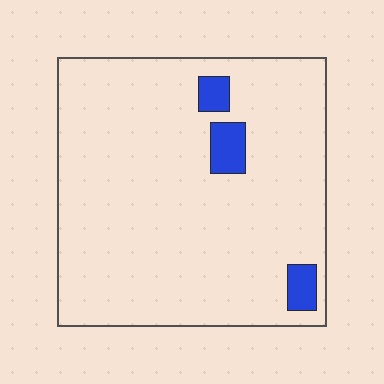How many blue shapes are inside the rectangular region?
3.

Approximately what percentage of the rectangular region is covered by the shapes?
Approximately 5%.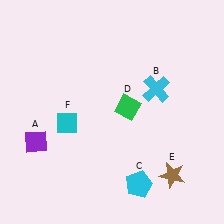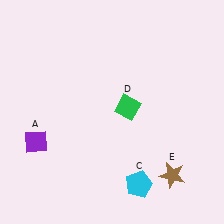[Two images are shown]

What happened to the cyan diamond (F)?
The cyan diamond (F) was removed in Image 2. It was in the bottom-left area of Image 1.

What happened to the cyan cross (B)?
The cyan cross (B) was removed in Image 2. It was in the top-right area of Image 1.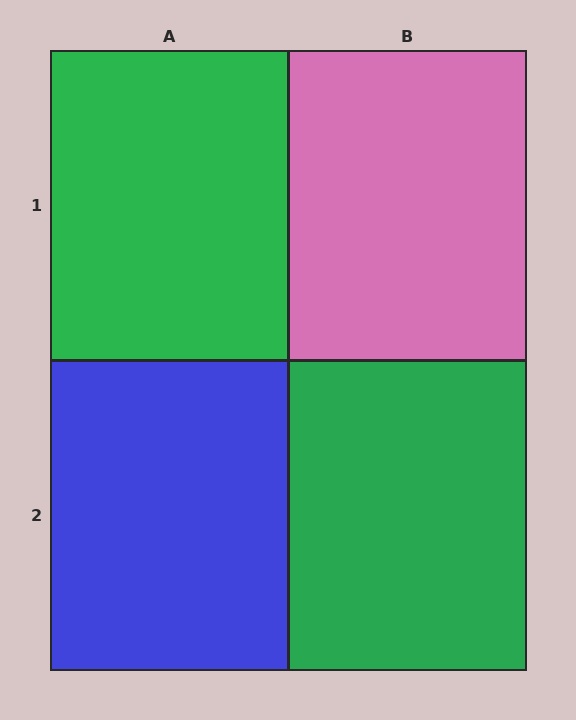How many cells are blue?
1 cell is blue.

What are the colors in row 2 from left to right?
Blue, green.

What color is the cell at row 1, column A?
Green.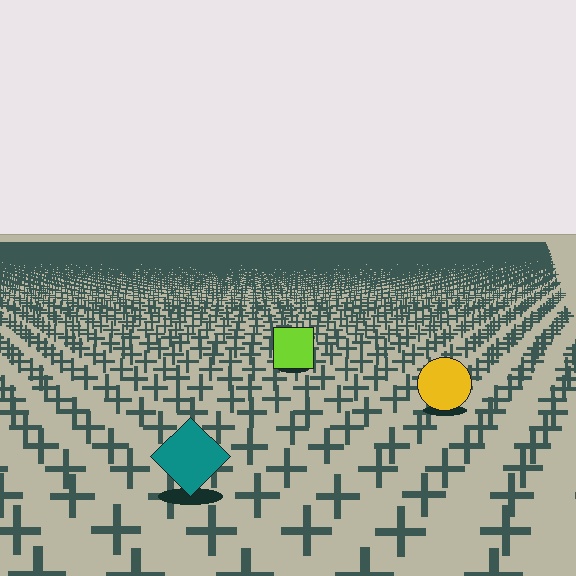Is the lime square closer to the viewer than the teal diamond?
No. The teal diamond is closer — you can tell from the texture gradient: the ground texture is coarser near it.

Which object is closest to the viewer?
The teal diamond is closest. The texture marks near it are larger and more spread out.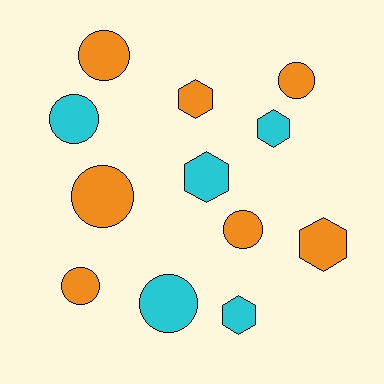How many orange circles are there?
There are 5 orange circles.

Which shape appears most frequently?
Circle, with 7 objects.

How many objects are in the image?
There are 12 objects.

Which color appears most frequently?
Orange, with 7 objects.